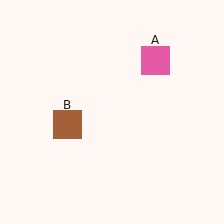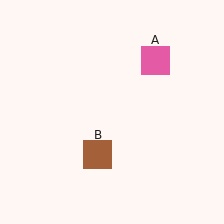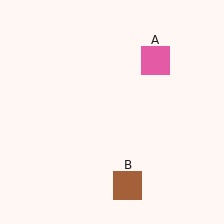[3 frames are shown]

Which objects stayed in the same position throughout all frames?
Pink square (object A) remained stationary.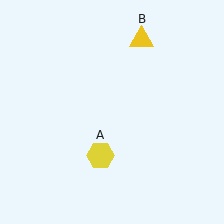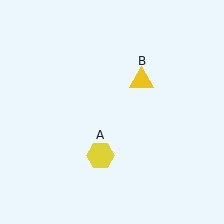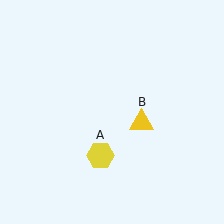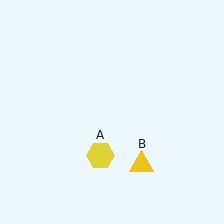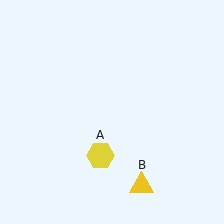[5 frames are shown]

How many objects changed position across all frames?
1 object changed position: yellow triangle (object B).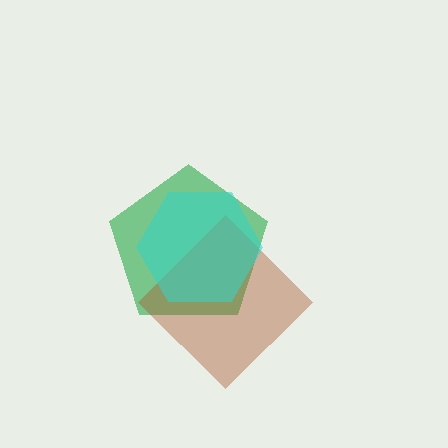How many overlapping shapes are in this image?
There are 3 overlapping shapes in the image.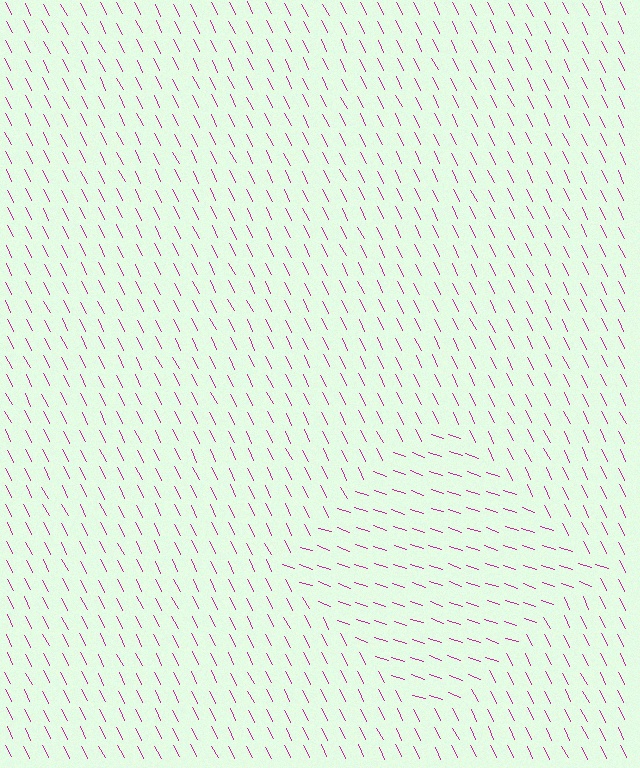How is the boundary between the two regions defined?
The boundary is defined purely by a change in line orientation (approximately 45 degrees difference). All lines are the same color and thickness.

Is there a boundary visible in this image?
Yes, there is a texture boundary formed by a change in line orientation.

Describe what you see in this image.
The image is filled with small magenta line segments. A diamond region in the image has lines oriented differently from the surrounding lines, creating a visible texture boundary.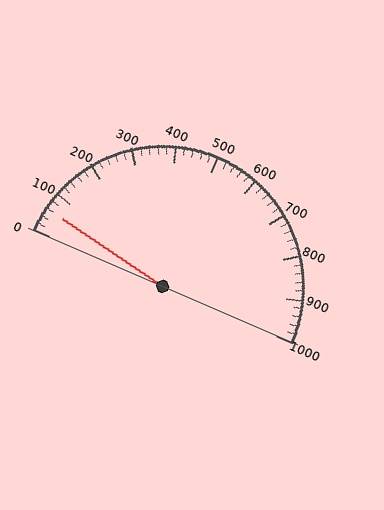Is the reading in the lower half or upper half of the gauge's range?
The reading is in the lower half of the range (0 to 1000).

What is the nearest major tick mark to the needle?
The nearest major tick mark is 100.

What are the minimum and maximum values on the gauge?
The gauge ranges from 0 to 1000.